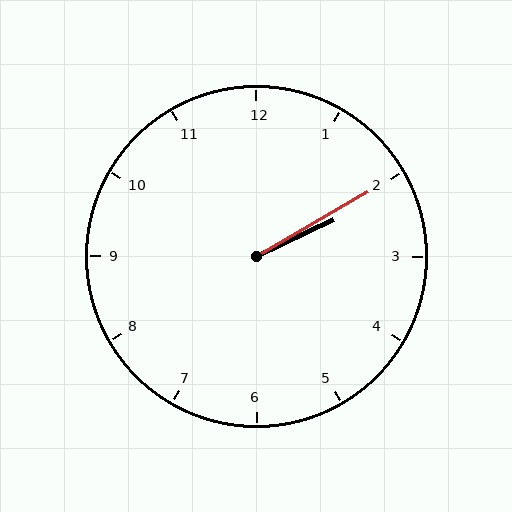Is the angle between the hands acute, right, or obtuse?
It is acute.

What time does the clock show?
2:10.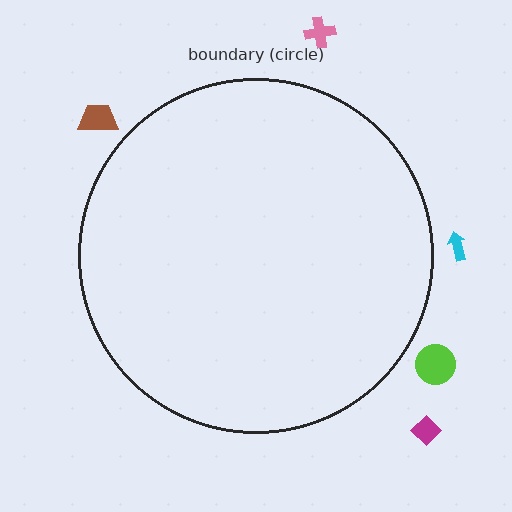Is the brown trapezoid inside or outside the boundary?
Outside.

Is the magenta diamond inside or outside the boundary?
Outside.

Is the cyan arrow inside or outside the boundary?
Outside.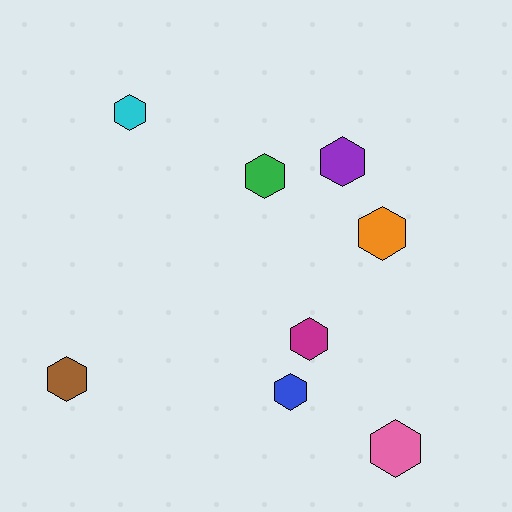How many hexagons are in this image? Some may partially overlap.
There are 8 hexagons.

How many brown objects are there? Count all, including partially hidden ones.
There is 1 brown object.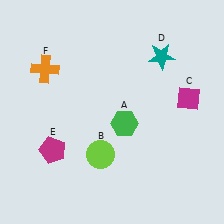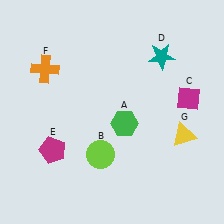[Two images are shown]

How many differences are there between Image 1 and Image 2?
There is 1 difference between the two images.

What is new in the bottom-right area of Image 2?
A yellow triangle (G) was added in the bottom-right area of Image 2.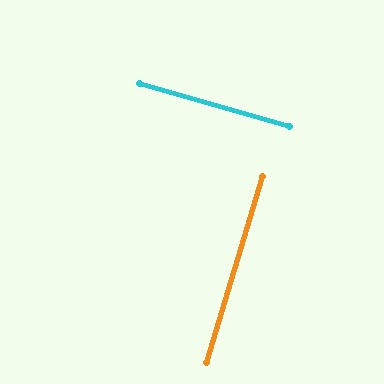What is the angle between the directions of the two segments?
Approximately 89 degrees.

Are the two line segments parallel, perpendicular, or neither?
Perpendicular — they meet at approximately 89°.